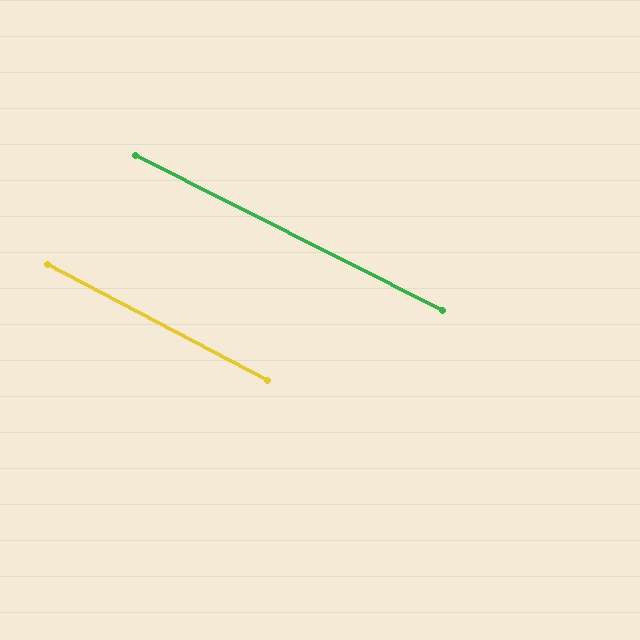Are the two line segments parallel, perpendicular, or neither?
Parallel — their directions differ by only 0.8°.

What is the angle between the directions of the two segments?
Approximately 1 degree.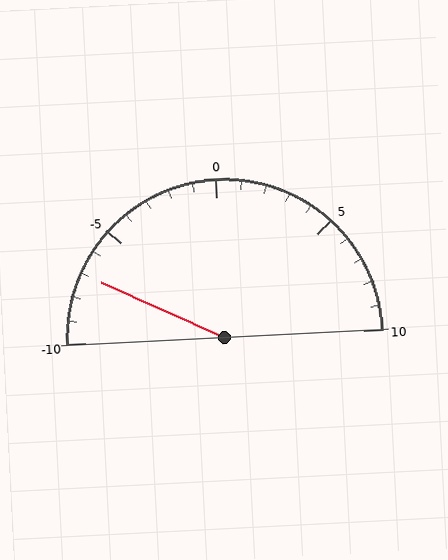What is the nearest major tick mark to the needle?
The nearest major tick mark is -5.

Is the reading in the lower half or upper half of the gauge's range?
The reading is in the lower half of the range (-10 to 10).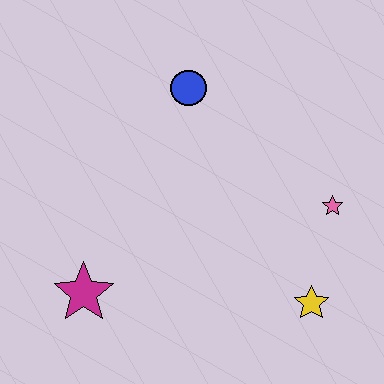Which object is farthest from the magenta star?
The pink star is farthest from the magenta star.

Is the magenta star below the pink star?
Yes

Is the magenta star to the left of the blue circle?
Yes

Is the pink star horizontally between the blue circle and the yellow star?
No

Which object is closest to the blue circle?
The pink star is closest to the blue circle.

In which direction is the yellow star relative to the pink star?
The yellow star is below the pink star.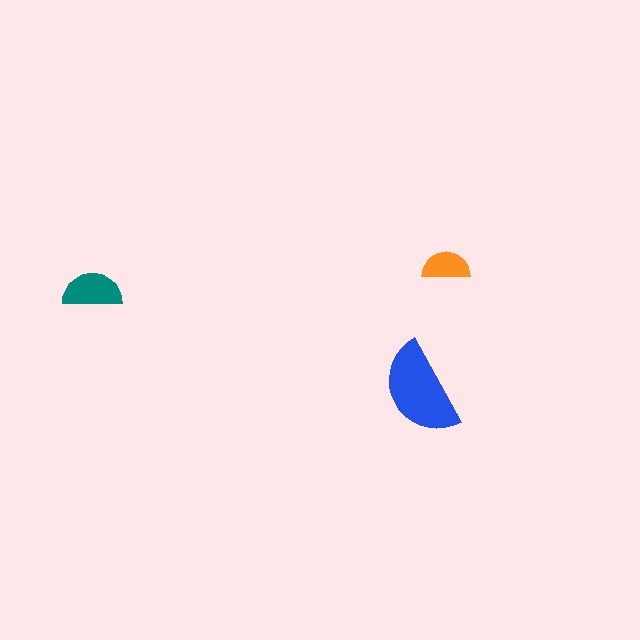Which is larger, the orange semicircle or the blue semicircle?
The blue one.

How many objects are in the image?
There are 3 objects in the image.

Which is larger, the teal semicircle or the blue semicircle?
The blue one.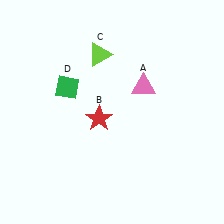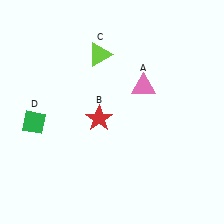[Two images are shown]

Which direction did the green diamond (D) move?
The green diamond (D) moved down.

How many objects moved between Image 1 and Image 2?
1 object moved between the two images.